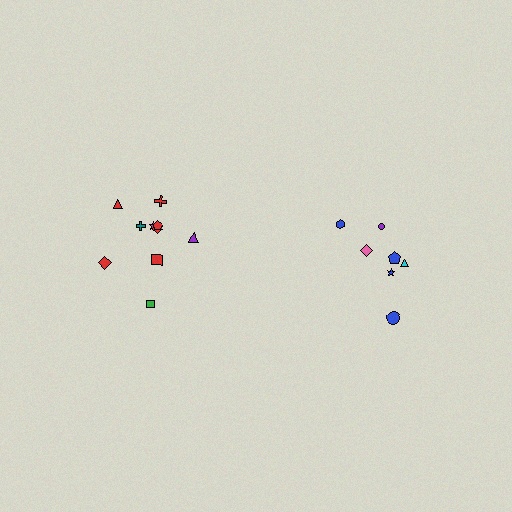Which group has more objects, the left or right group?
The left group.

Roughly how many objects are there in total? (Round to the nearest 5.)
Roughly 15 objects in total.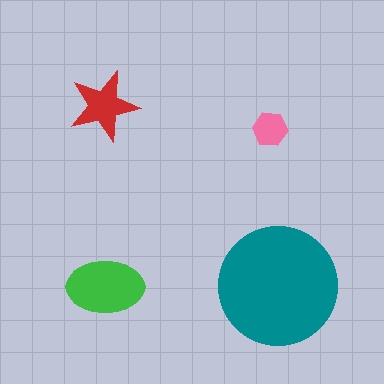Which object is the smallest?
The pink hexagon.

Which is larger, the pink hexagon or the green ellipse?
The green ellipse.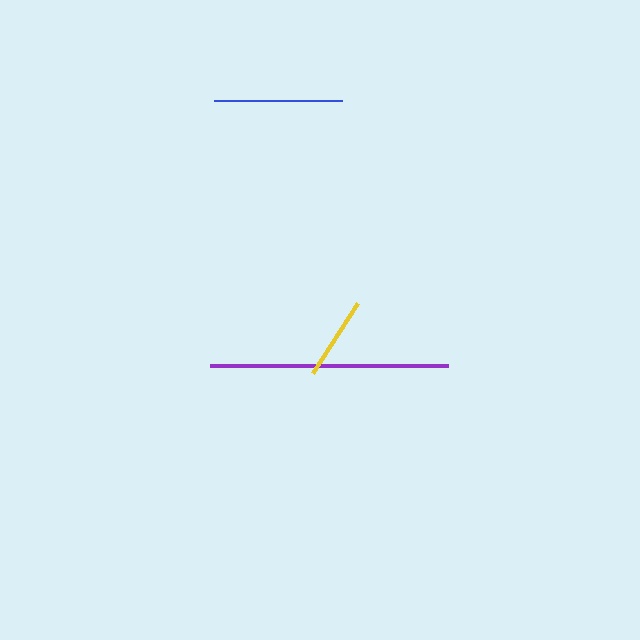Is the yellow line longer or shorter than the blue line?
The blue line is longer than the yellow line.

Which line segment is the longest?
The purple line is the longest at approximately 237 pixels.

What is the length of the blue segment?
The blue segment is approximately 128 pixels long.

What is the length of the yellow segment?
The yellow segment is approximately 83 pixels long.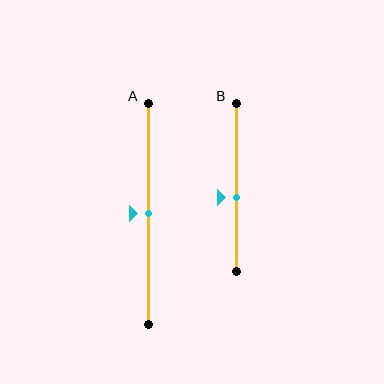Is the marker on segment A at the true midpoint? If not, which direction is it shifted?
Yes, the marker on segment A is at the true midpoint.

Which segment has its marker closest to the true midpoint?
Segment A has its marker closest to the true midpoint.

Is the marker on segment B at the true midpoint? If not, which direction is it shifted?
No, the marker on segment B is shifted downward by about 6% of the segment length.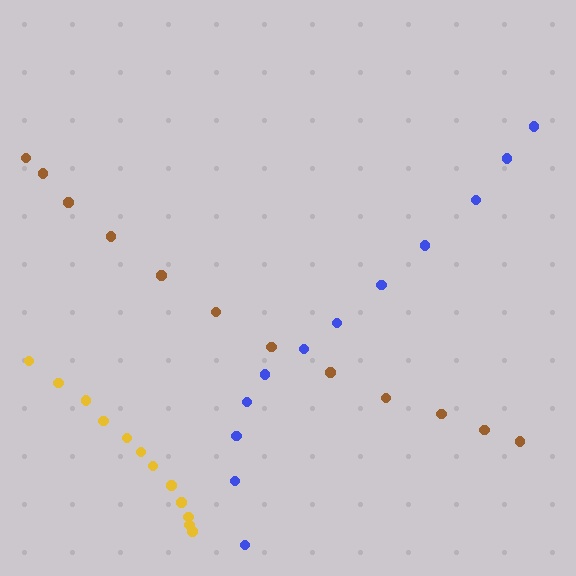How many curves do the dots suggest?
There are 3 distinct paths.